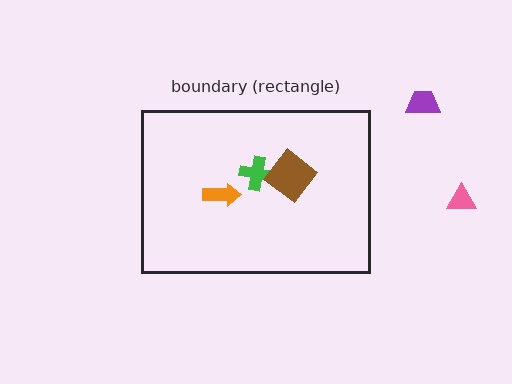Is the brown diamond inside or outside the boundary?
Inside.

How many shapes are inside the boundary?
3 inside, 2 outside.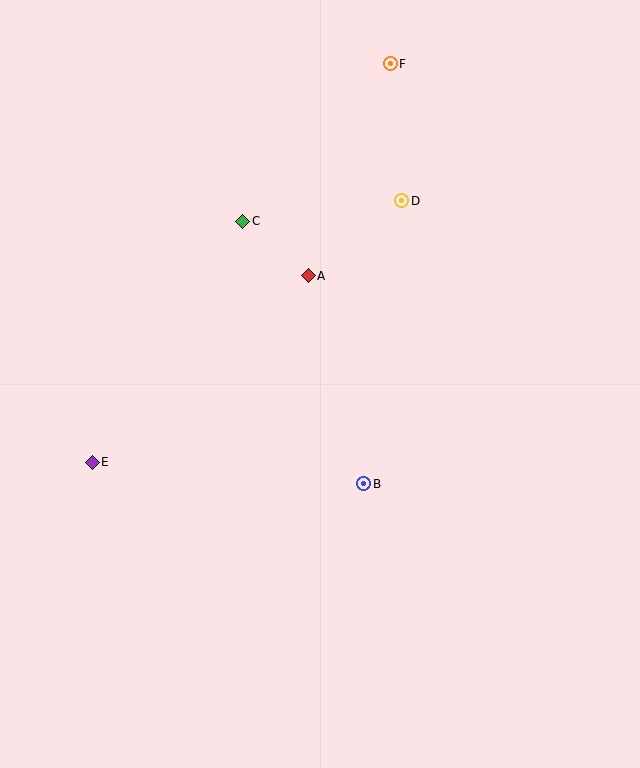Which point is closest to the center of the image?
Point B at (364, 484) is closest to the center.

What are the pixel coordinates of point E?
Point E is at (92, 462).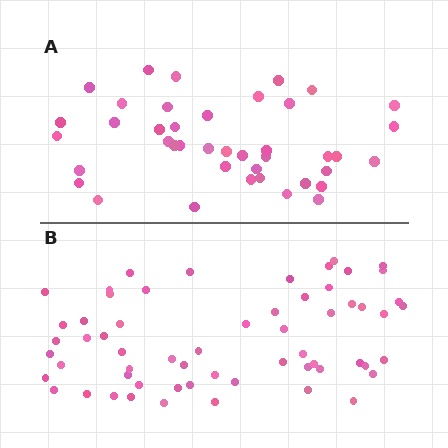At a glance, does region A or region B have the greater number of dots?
Region B (the bottom region) has more dots.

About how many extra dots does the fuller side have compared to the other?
Region B has approximately 20 more dots than region A.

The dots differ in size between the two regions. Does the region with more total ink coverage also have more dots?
No. Region A has more total ink coverage because its dots are larger, but region B actually contains more individual dots. Total area can be misleading — the number of items is what matters here.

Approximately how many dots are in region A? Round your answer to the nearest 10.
About 40 dots. (The exact count is 41, which rounds to 40.)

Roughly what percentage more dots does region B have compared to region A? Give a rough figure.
About 45% more.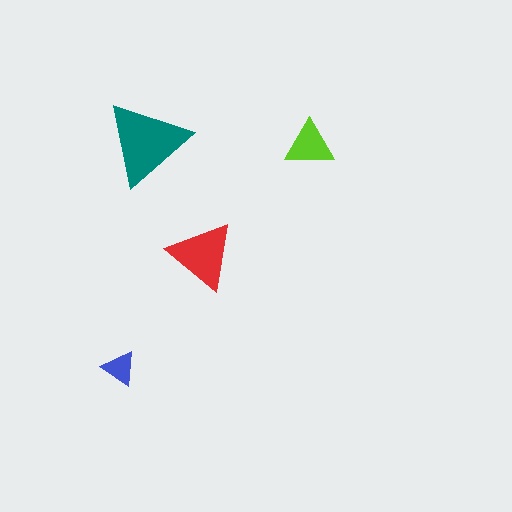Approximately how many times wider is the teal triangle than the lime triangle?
About 1.5 times wider.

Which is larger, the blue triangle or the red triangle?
The red one.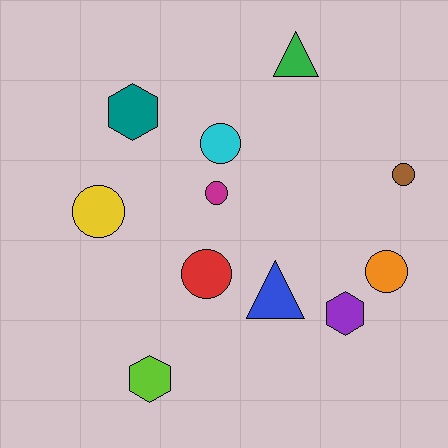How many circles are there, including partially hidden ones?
There are 6 circles.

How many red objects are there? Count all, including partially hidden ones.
There is 1 red object.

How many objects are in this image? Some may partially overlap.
There are 11 objects.